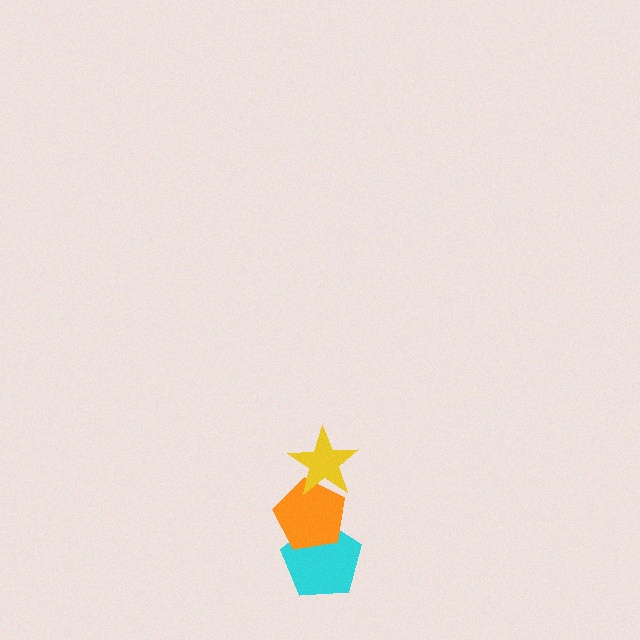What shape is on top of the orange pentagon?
The yellow star is on top of the orange pentagon.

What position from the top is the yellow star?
The yellow star is 1st from the top.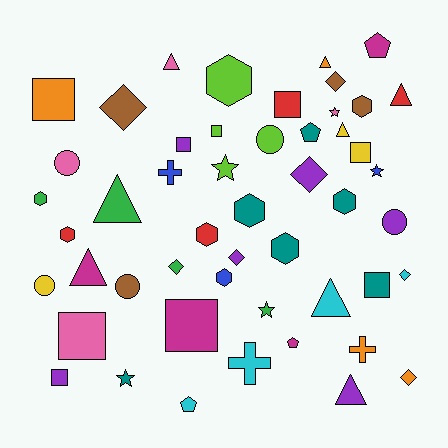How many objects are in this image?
There are 50 objects.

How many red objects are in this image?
There are 4 red objects.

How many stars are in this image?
There are 5 stars.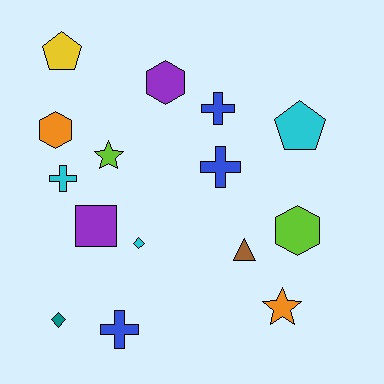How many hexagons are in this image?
There are 3 hexagons.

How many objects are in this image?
There are 15 objects.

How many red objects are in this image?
There are no red objects.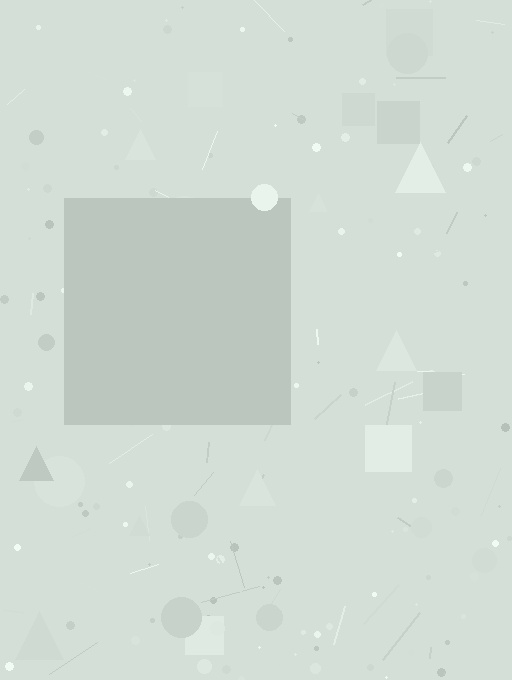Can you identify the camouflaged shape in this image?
The camouflaged shape is a square.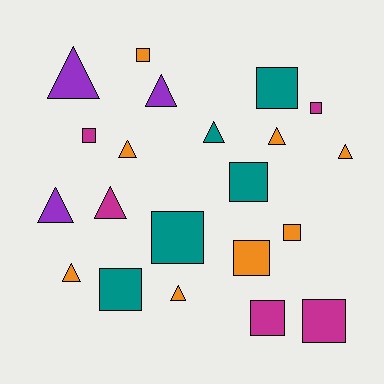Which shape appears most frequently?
Square, with 11 objects.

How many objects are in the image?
There are 21 objects.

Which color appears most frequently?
Orange, with 8 objects.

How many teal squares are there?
There are 4 teal squares.